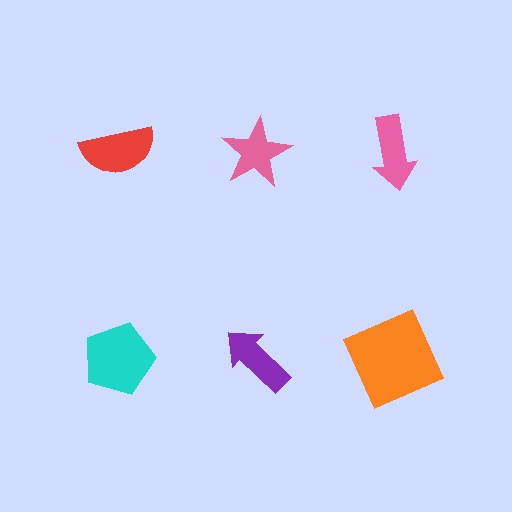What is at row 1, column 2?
A pink star.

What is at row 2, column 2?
A purple arrow.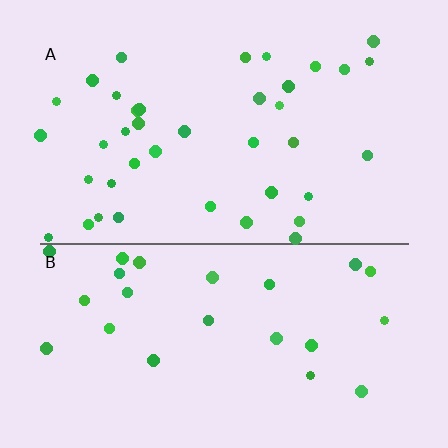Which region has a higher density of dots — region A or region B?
A (the top).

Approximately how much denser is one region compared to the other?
Approximately 1.6× — region A over region B.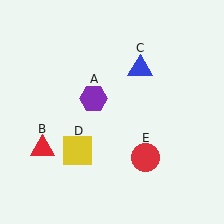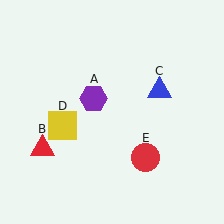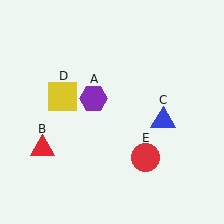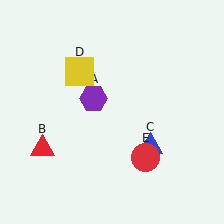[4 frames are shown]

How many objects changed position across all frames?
2 objects changed position: blue triangle (object C), yellow square (object D).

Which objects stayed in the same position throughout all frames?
Purple hexagon (object A) and red triangle (object B) and red circle (object E) remained stationary.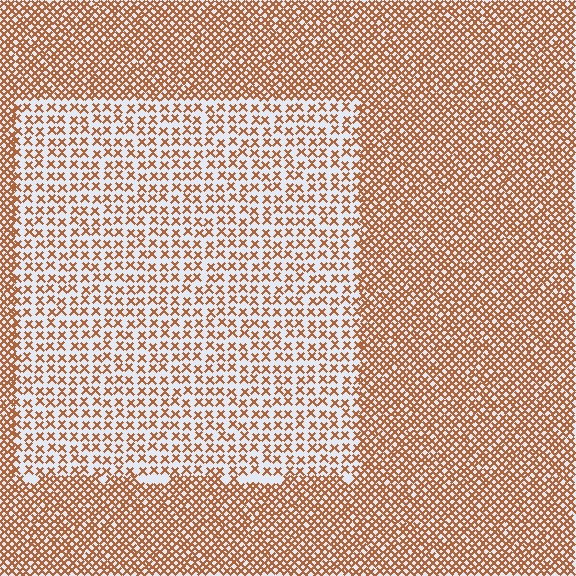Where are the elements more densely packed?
The elements are more densely packed outside the rectangle boundary.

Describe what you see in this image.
The image contains small brown elements arranged at two different densities. A rectangle-shaped region is visible where the elements are less densely packed than the surrounding area.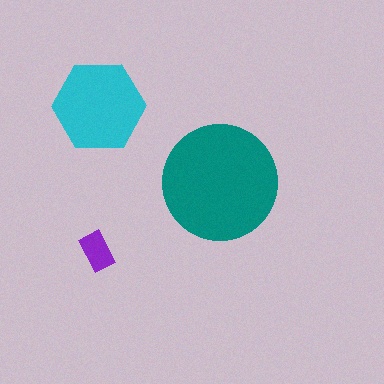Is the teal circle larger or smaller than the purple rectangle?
Larger.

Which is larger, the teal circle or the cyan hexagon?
The teal circle.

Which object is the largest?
The teal circle.